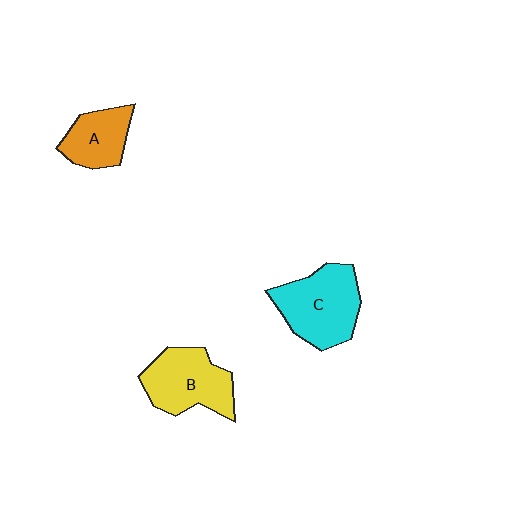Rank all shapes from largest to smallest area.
From largest to smallest: C (cyan), B (yellow), A (orange).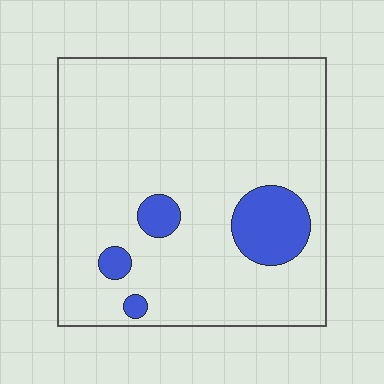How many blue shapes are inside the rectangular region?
4.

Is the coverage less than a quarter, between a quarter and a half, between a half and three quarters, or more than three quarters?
Less than a quarter.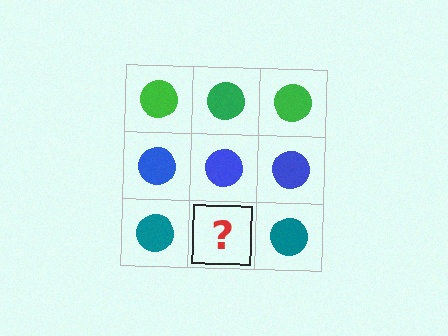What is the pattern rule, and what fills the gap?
The rule is that each row has a consistent color. The gap should be filled with a teal circle.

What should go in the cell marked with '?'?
The missing cell should contain a teal circle.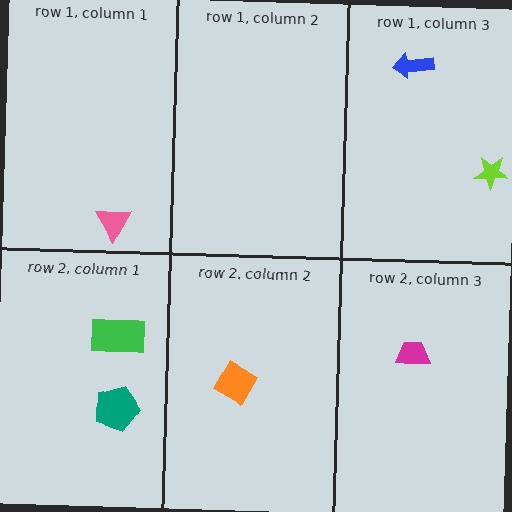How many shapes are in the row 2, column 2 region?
1.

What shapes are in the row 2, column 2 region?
The orange diamond.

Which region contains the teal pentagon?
The row 2, column 1 region.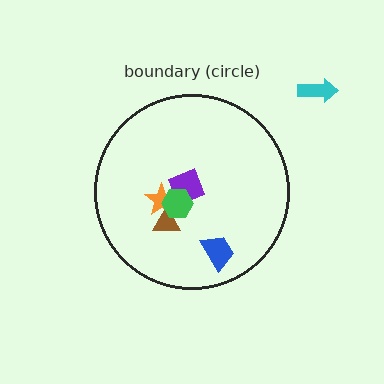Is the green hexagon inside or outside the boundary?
Inside.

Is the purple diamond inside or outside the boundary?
Inside.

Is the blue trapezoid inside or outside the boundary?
Inside.